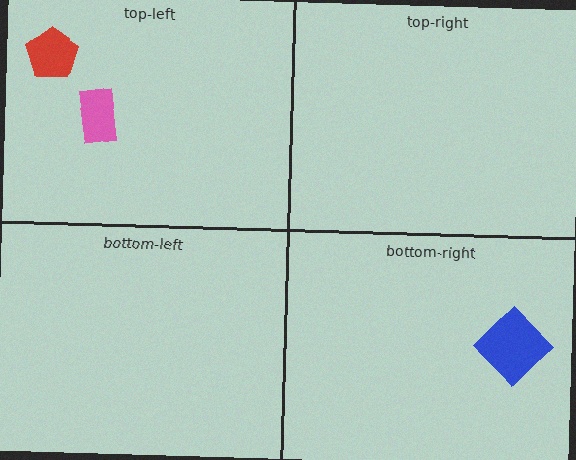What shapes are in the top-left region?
The pink rectangle, the red pentagon.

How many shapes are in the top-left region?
2.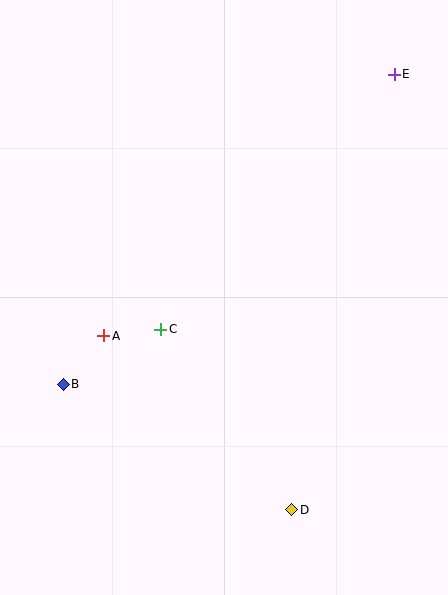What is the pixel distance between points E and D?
The distance between E and D is 447 pixels.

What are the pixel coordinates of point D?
Point D is at (292, 510).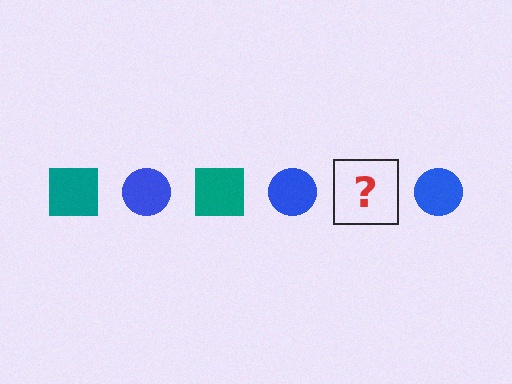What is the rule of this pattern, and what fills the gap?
The rule is that the pattern alternates between teal square and blue circle. The gap should be filled with a teal square.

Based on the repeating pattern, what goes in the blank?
The blank should be a teal square.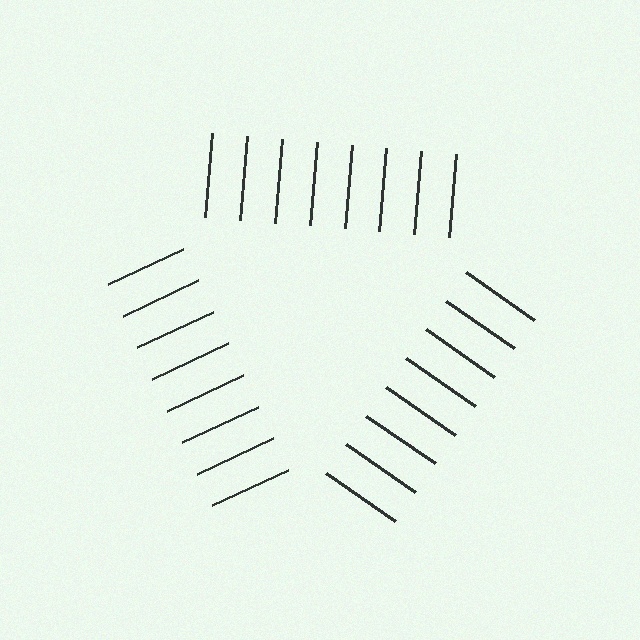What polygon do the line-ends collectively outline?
An illusory triangle — the line segments terminate on its edges but no continuous stroke is drawn.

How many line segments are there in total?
24 — 8 along each of the 3 edges.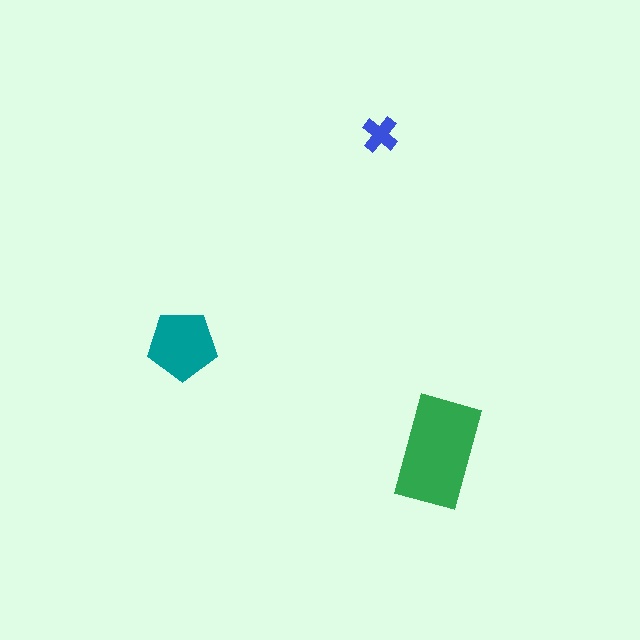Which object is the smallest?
The blue cross.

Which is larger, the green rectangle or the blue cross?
The green rectangle.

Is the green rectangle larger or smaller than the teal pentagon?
Larger.